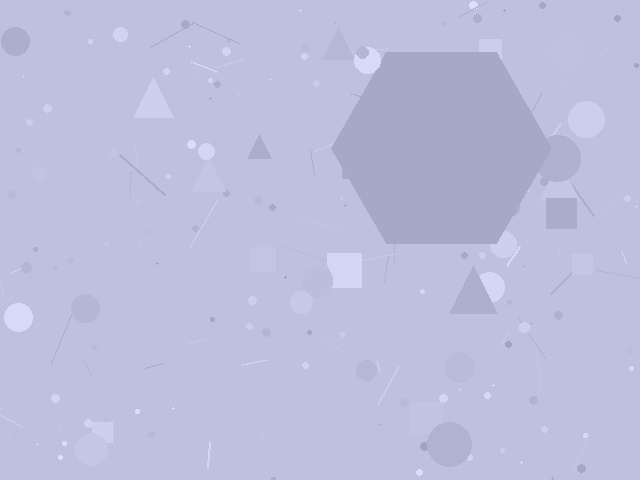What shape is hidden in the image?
A hexagon is hidden in the image.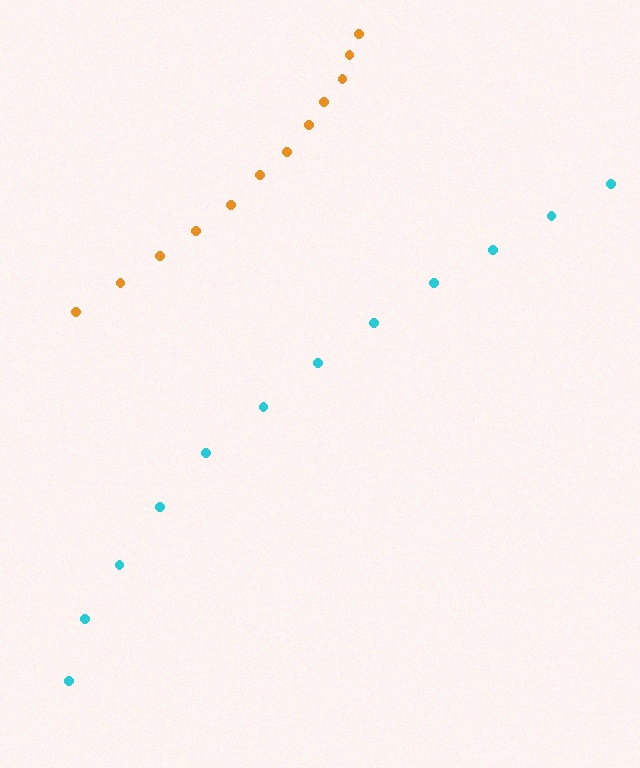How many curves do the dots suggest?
There are 2 distinct paths.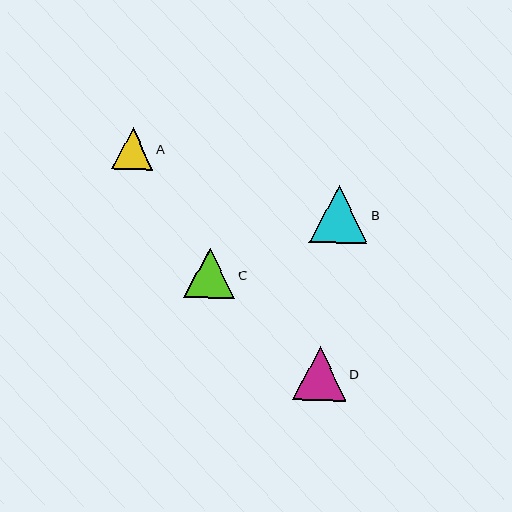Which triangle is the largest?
Triangle B is the largest with a size of approximately 58 pixels.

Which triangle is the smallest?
Triangle A is the smallest with a size of approximately 42 pixels.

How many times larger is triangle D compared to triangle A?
Triangle D is approximately 1.3 times the size of triangle A.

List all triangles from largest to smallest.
From largest to smallest: B, D, C, A.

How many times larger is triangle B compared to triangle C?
Triangle B is approximately 1.1 times the size of triangle C.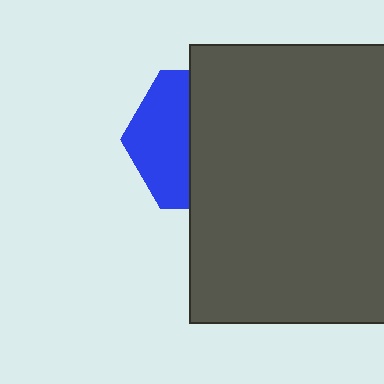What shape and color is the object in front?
The object in front is a dark gray rectangle.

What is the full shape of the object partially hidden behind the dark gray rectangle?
The partially hidden object is a blue hexagon.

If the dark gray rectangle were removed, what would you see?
You would see the complete blue hexagon.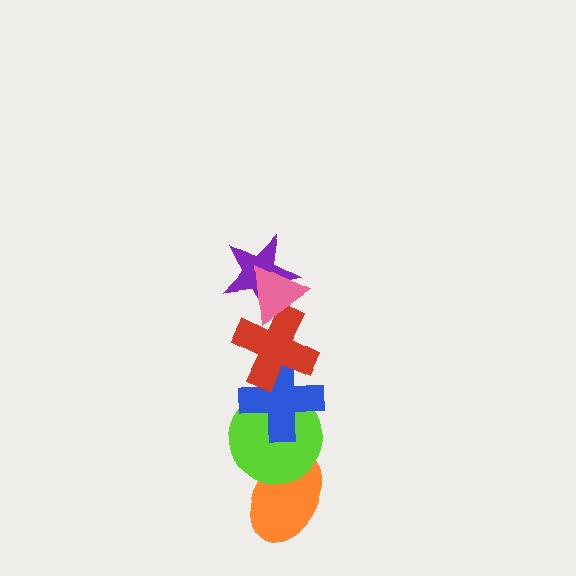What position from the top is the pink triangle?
The pink triangle is 1st from the top.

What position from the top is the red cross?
The red cross is 3rd from the top.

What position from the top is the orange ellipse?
The orange ellipse is 6th from the top.